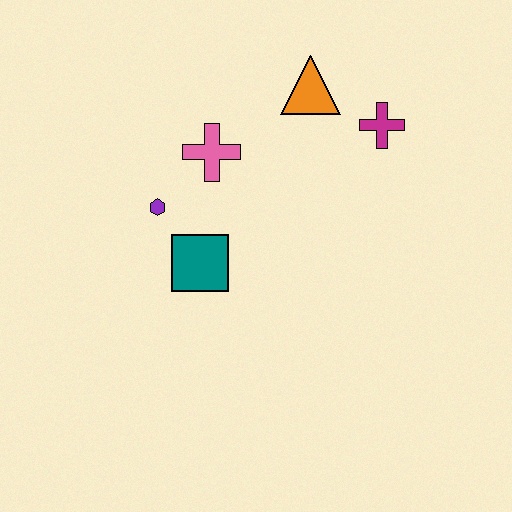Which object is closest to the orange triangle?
The magenta cross is closest to the orange triangle.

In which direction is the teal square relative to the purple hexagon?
The teal square is below the purple hexagon.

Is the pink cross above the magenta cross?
No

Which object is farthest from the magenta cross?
The purple hexagon is farthest from the magenta cross.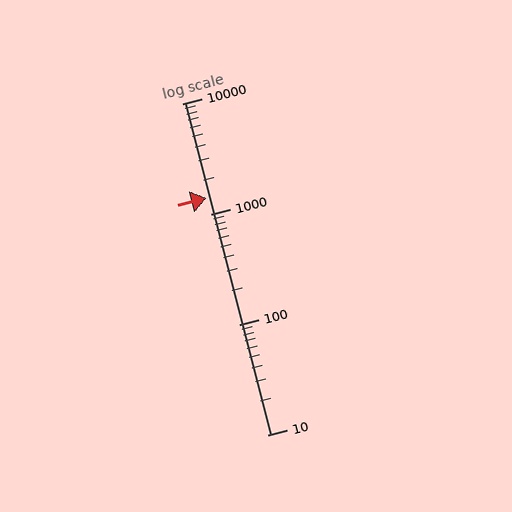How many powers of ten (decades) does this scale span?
The scale spans 3 decades, from 10 to 10000.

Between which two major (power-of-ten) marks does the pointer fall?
The pointer is between 1000 and 10000.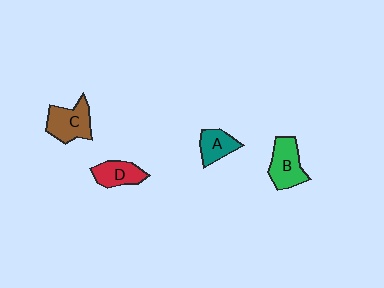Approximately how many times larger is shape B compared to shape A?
Approximately 1.4 times.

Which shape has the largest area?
Shape C (brown).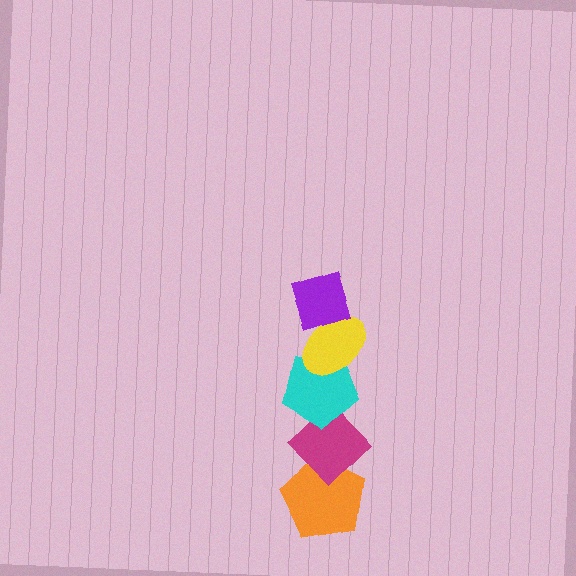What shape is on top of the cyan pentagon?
The yellow ellipse is on top of the cyan pentagon.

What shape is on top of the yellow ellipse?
The purple diamond is on top of the yellow ellipse.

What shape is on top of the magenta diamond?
The cyan pentagon is on top of the magenta diamond.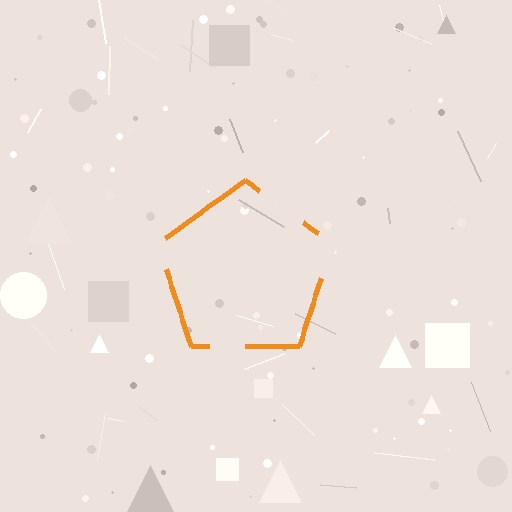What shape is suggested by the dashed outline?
The dashed outline suggests a pentagon.